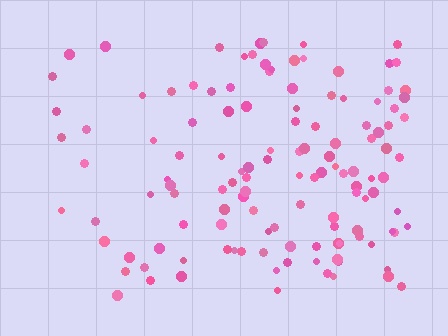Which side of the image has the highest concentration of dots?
The right.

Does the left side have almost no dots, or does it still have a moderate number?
Still a moderate number, just noticeably fewer than the right.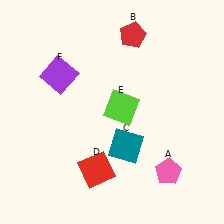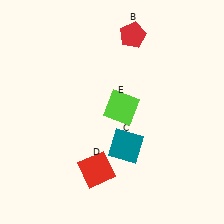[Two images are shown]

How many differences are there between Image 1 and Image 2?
There are 2 differences between the two images.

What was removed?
The pink pentagon (A), the purple square (F) were removed in Image 2.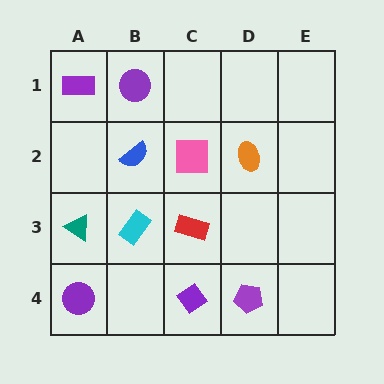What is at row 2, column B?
A blue semicircle.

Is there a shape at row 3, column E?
No, that cell is empty.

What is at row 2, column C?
A pink square.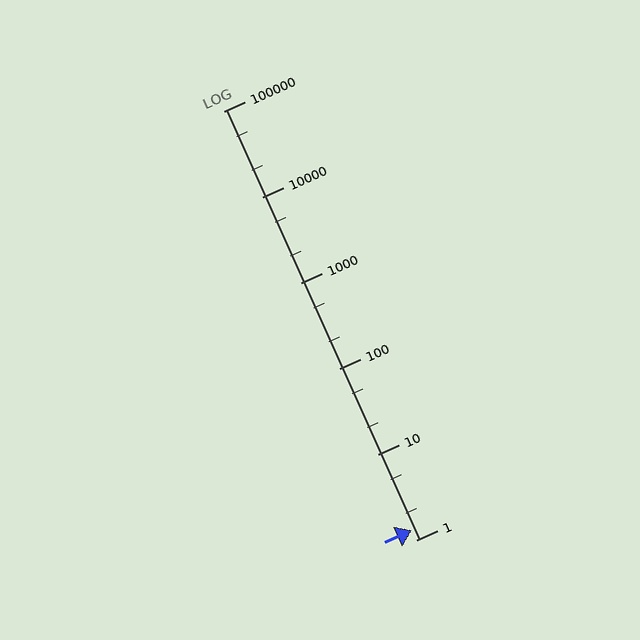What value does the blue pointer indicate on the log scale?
The pointer indicates approximately 1.3.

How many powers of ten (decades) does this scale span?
The scale spans 5 decades, from 1 to 100000.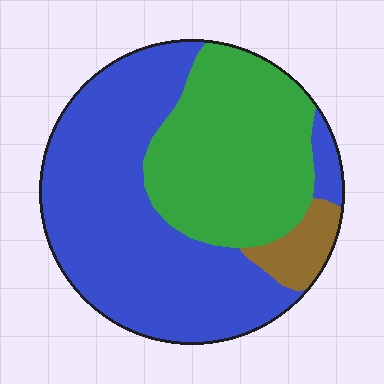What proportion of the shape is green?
Green takes up between a third and a half of the shape.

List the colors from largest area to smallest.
From largest to smallest: blue, green, brown.